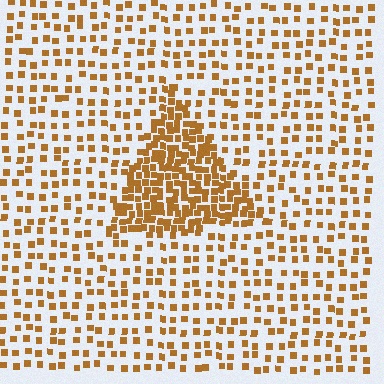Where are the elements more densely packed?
The elements are more densely packed inside the triangle boundary.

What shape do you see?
I see a triangle.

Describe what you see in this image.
The image contains small brown elements arranged at two different densities. A triangle-shaped region is visible where the elements are more densely packed than the surrounding area.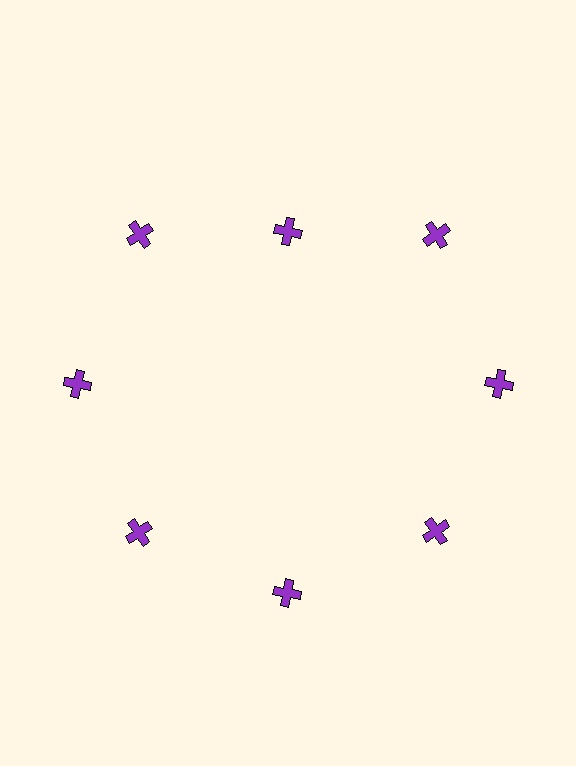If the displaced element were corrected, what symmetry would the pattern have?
It would have 8-fold rotational symmetry — the pattern would map onto itself every 45 degrees.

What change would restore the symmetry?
The symmetry would be restored by moving it outward, back onto the ring so that all 8 crosses sit at equal angles and equal distance from the center.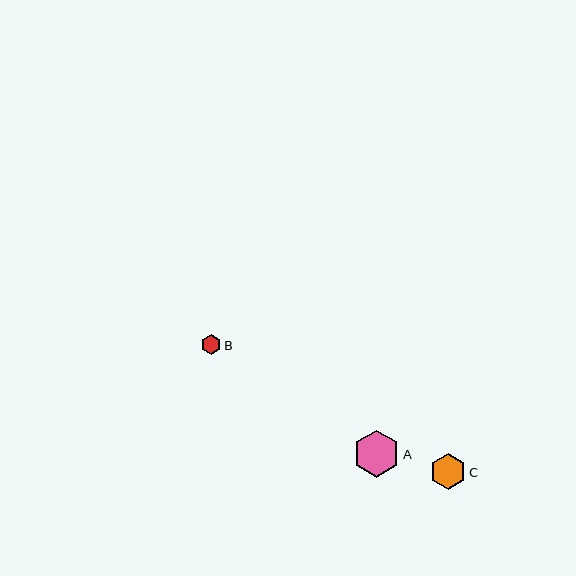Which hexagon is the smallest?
Hexagon B is the smallest with a size of approximately 20 pixels.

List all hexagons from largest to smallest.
From largest to smallest: A, C, B.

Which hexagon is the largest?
Hexagon A is the largest with a size of approximately 47 pixels.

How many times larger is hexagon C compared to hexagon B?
Hexagon C is approximately 1.8 times the size of hexagon B.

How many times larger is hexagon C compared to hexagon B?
Hexagon C is approximately 1.8 times the size of hexagon B.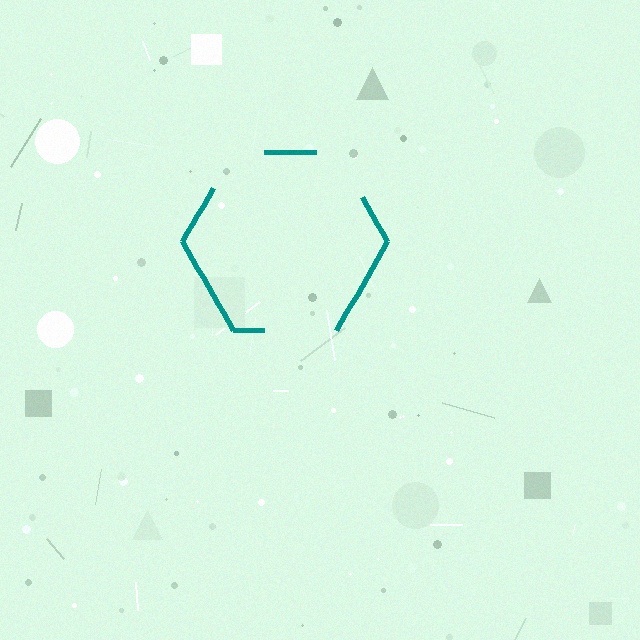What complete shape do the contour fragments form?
The contour fragments form a hexagon.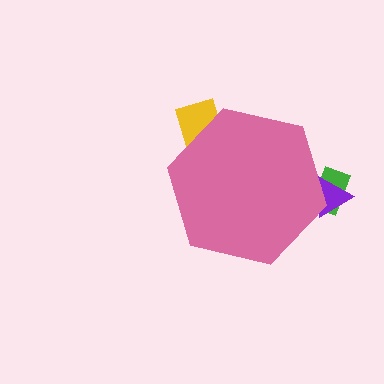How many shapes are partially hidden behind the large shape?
3 shapes are partially hidden.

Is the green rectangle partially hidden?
Yes, the green rectangle is partially hidden behind the pink hexagon.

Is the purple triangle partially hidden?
Yes, the purple triangle is partially hidden behind the pink hexagon.